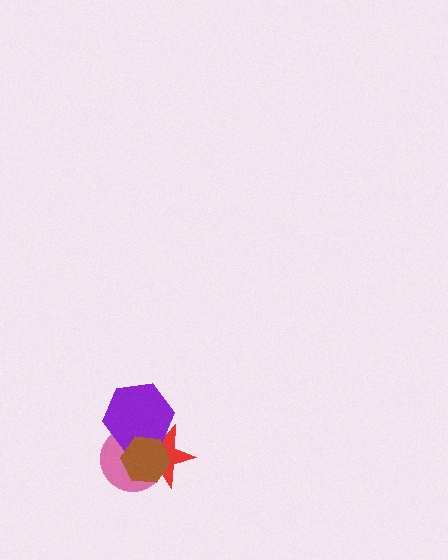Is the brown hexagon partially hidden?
No, no other shape covers it.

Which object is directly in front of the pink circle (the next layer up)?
The purple hexagon is directly in front of the pink circle.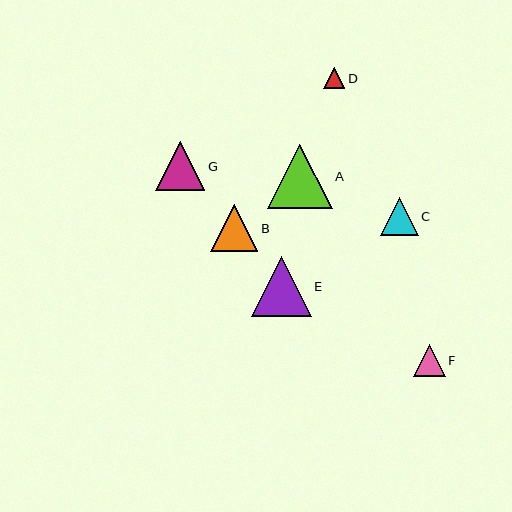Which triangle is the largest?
Triangle A is the largest with a size of approximately 65 pixels.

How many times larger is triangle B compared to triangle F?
Triangle B is approximately 1.5 times the size of triangle F.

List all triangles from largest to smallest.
From largest to smallest: A, E, G, B, C, F, D.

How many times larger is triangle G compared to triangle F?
Triangle G is approximately 1.5 times the size of triangle F.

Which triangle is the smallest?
Triangle D is the smallest with a size of approximately 21 pixels.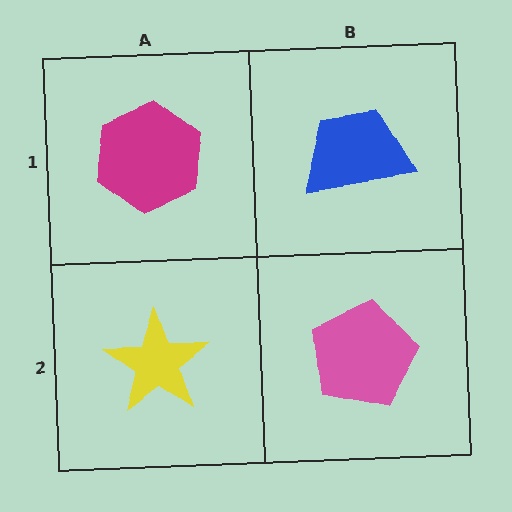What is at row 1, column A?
A magenta hexagon.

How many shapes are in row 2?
2 shapes.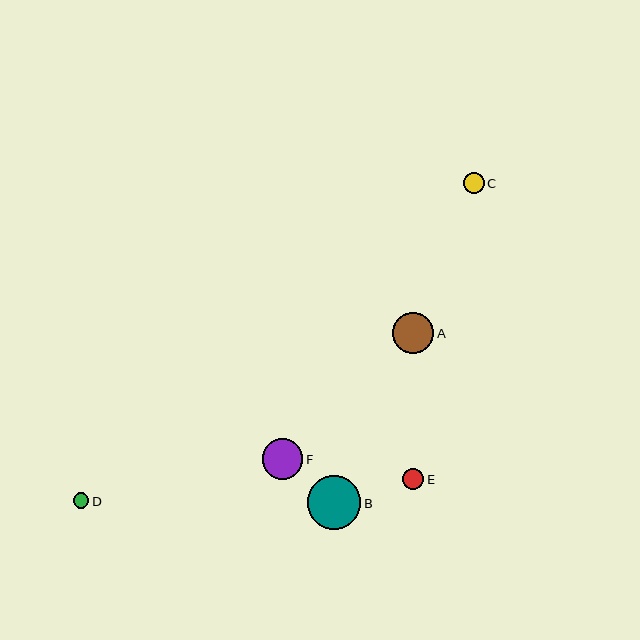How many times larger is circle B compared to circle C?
Circle B is approximately 2.5 times the size of circle C.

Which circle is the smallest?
Circle D is the smallest with a size of approximately 16 pixels.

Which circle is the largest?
Circle B is the largest with a size of approximately 53 pixels.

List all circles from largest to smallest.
From largest to smallest: B, A, F, E, C, D.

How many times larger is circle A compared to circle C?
Circle A is approximately 1.9 times the size of circle C.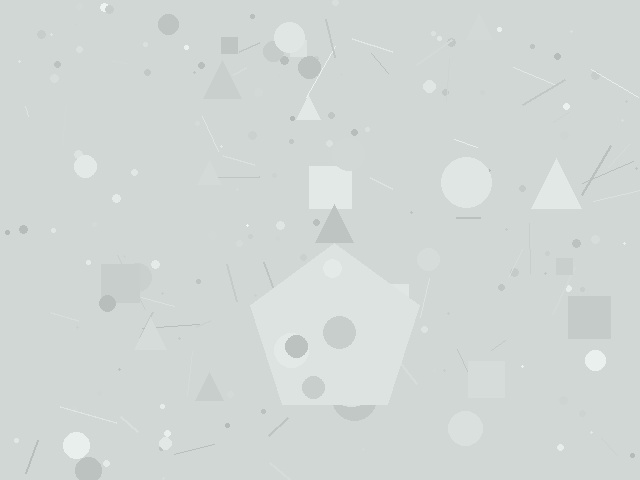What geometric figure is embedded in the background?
A pentagon is embedded in the background.